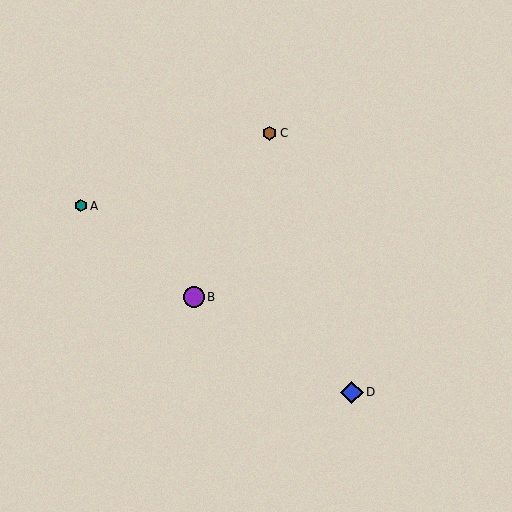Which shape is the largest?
The blue diamond (labeled D) is the largest.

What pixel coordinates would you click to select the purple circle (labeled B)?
Click at (194, 297) to select the purple circle B.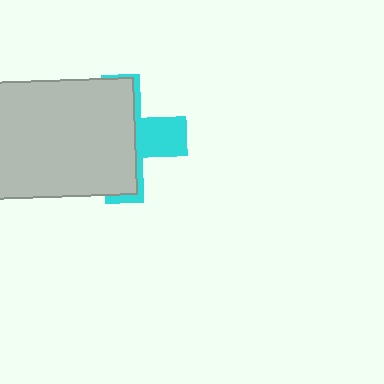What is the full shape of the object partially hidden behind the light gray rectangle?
The partially hidden object is a cyan cross.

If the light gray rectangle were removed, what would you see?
You would see the complete cyan cross.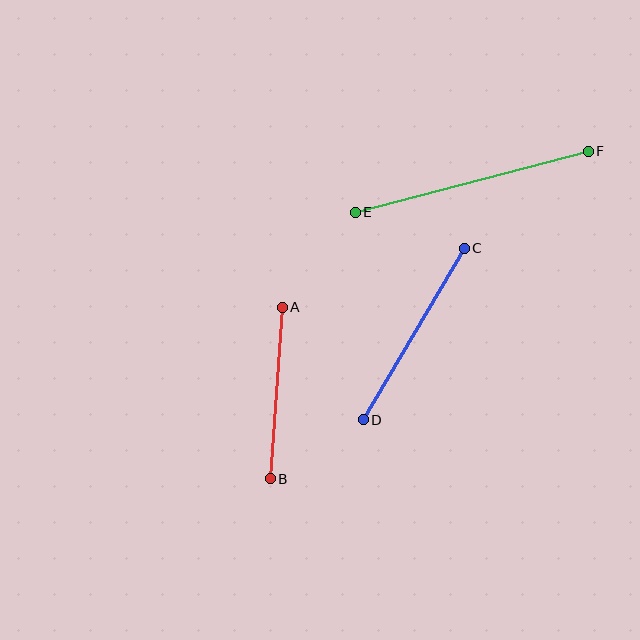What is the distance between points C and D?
The distance is approximately 199 pixels.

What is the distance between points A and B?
The distance is approximately 172 pixels.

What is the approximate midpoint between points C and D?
The midpoint is at approximately (414, 334) pixels.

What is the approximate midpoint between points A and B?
The midpoint is at approximately (276, 393) pixels.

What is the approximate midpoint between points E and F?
The midpoint is at approximately (472, 182) pixels.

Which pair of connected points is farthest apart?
Points E and F are farthest apart.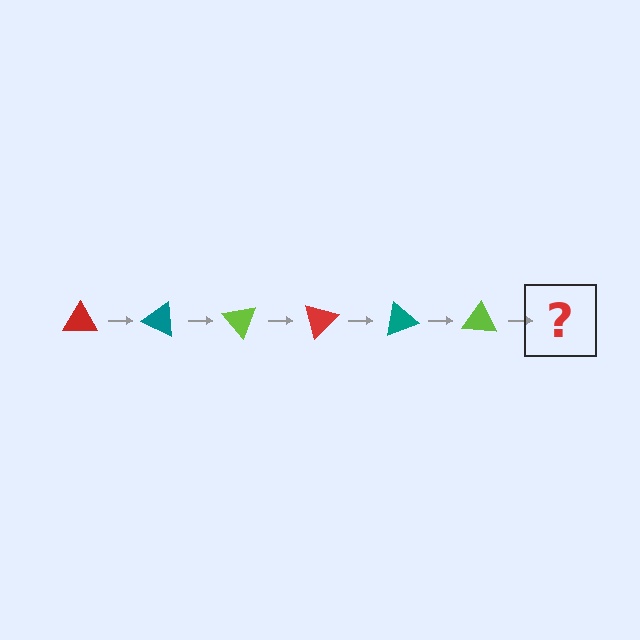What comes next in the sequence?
The next element should be a red triangle, rotated 150 degrees from the start.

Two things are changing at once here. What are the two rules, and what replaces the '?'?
The two rules are that it rotates 25 degrees each step and the color cycles through red, teal, and lime. The '?' should be a red triangle, rotated 150 degrees from the start.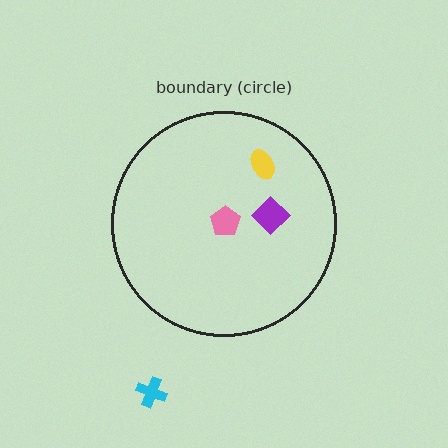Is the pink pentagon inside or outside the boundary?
Inside.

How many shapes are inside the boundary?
3 inside, 1 outside.